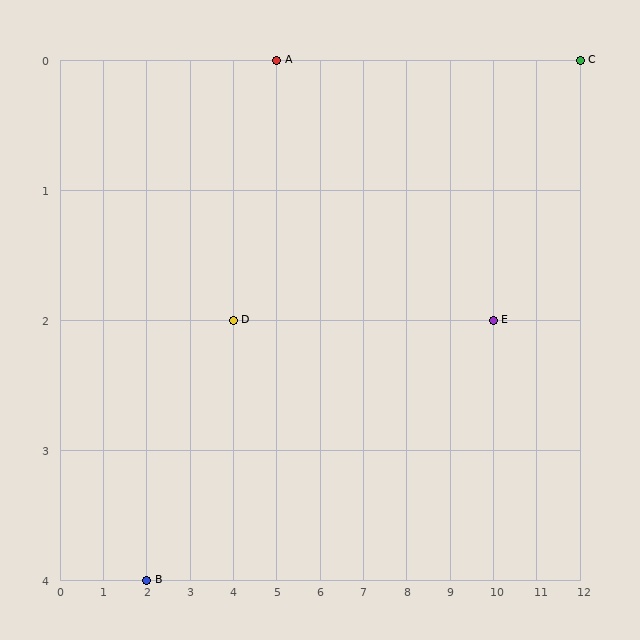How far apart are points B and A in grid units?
Points B and A are 3 columns and 4 rows apart (about 5.0 grid units diagonally).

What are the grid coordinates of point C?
Point C is at grid coordinates (12, 0).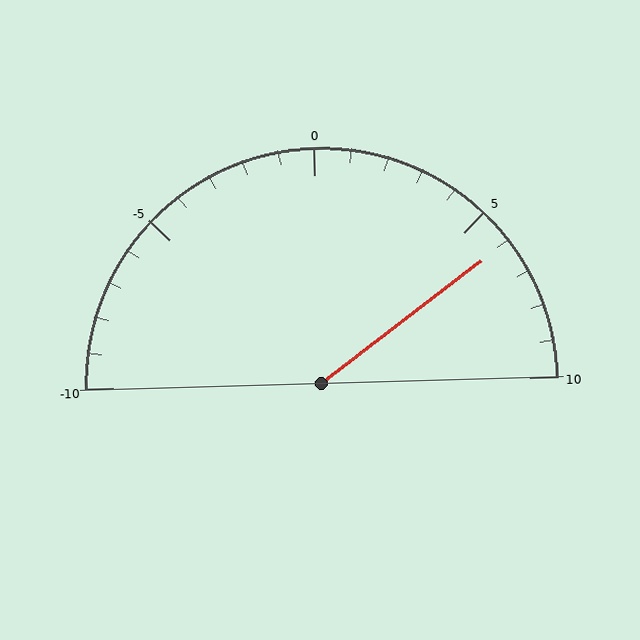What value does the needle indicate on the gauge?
The needle indicates approximately 6.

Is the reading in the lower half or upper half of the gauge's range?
The reading is in the upper half of the range (-10 to 10).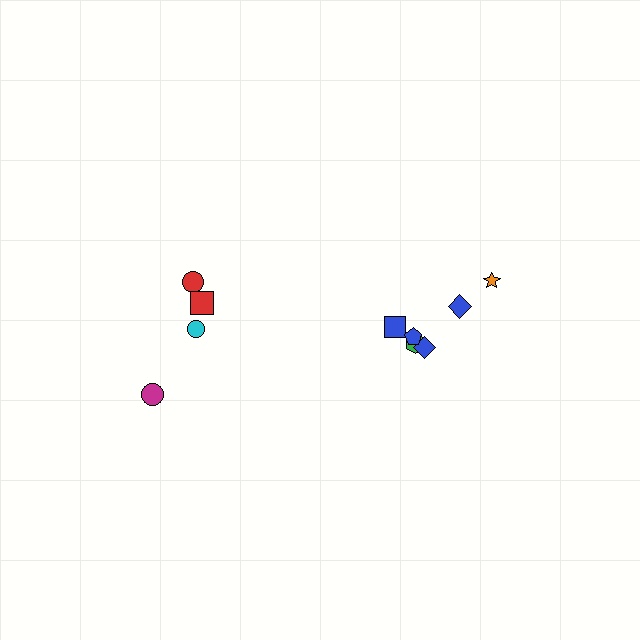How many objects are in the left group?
There are 4 objects.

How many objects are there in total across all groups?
There are 10 objects.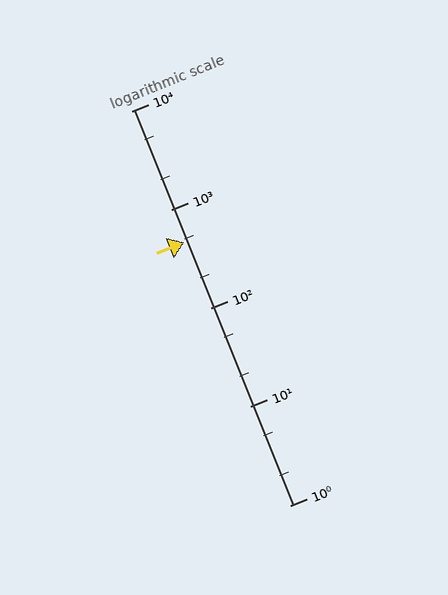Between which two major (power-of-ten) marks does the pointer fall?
The pointer is between 100 and 1000.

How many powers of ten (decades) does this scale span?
The scale spans 4 decades, from 1 to 10000.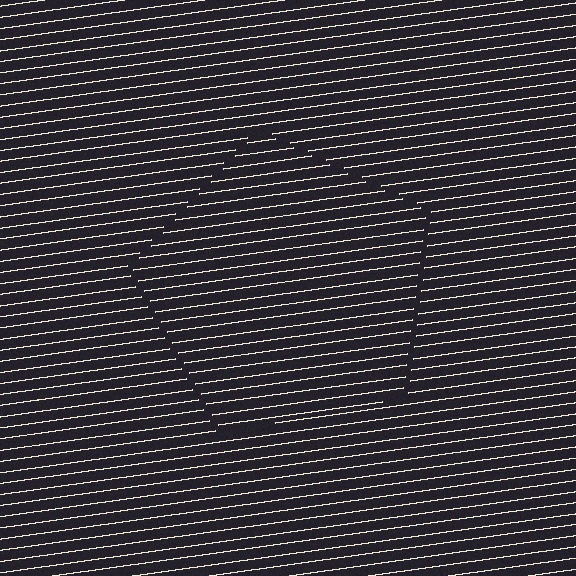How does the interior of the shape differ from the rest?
The interior of the shape contains the same grating, shifted by half a period — the contour is defined by the phase discontinuity where line-ends from the inner and outer gratings abut.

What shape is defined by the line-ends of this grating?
An illusory pentagon. The interior of the shape contains the same grating, shifted by half a period — the contour is defined by the phase discontinuity where line-ends from the inner and outer gratings abut.